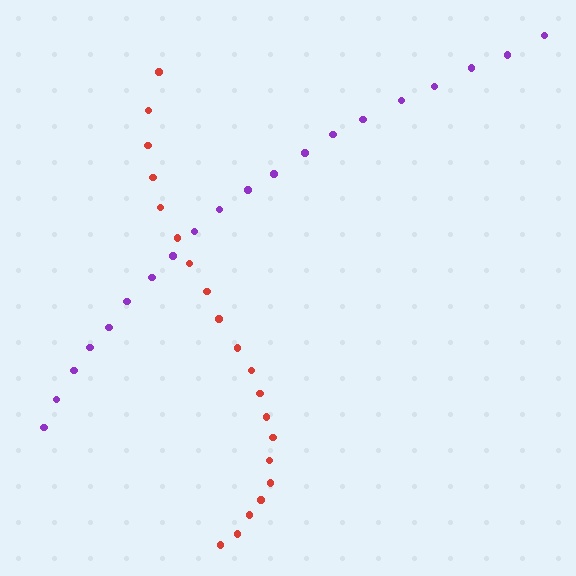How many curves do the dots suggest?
There are 2 distinct paths.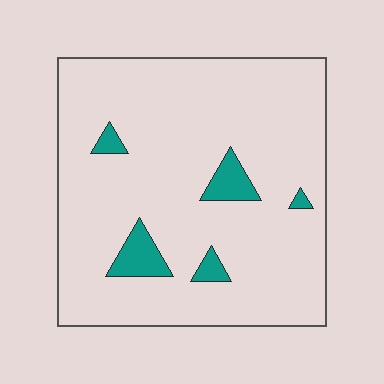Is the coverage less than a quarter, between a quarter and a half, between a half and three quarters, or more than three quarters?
Less than a quarter.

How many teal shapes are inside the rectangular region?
5.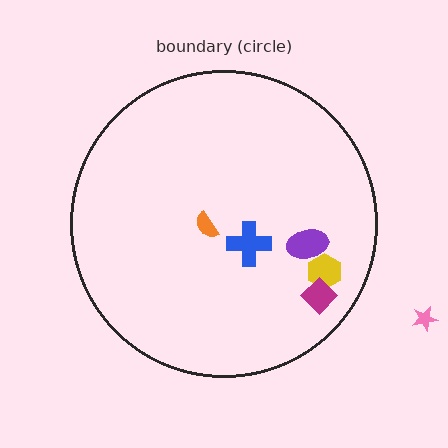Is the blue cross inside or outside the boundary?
Inside.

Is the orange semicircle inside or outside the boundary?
Inside.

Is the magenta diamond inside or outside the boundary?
Inside.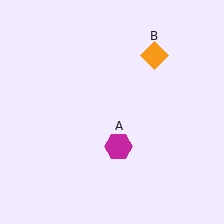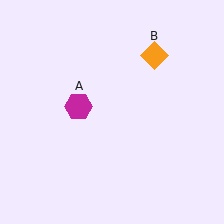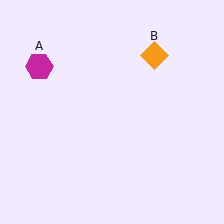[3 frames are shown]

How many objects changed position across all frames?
1 object changed position: magenta hexagon (object A).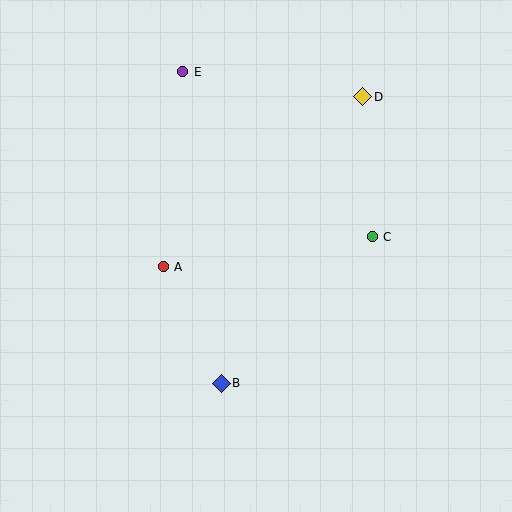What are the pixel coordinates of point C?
Point C is at (372, 237).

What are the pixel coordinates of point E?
Point E is at (183, 72).